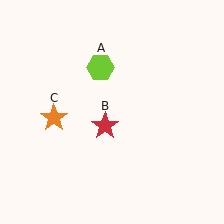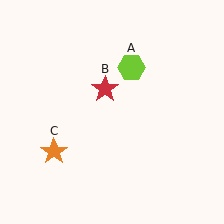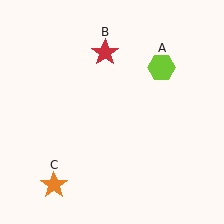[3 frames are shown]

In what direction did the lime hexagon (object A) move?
The lime hexagon (object A) moved right.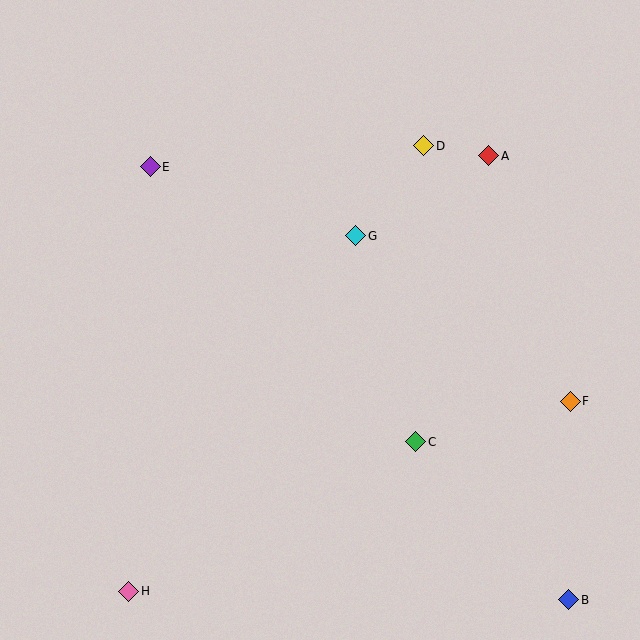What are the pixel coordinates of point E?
Point E is at (150, 167).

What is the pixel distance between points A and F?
The distance between A and F is 258 pixels.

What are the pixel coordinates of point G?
Point G is at (356, 236).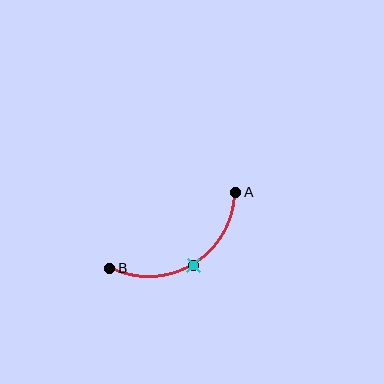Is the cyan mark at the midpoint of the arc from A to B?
Yes. The cyan mark lies on the arc at equal arc-length from both A and B — it is the arc midpoint.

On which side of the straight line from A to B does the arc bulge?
The arc bulges below the straight line connecting A and B.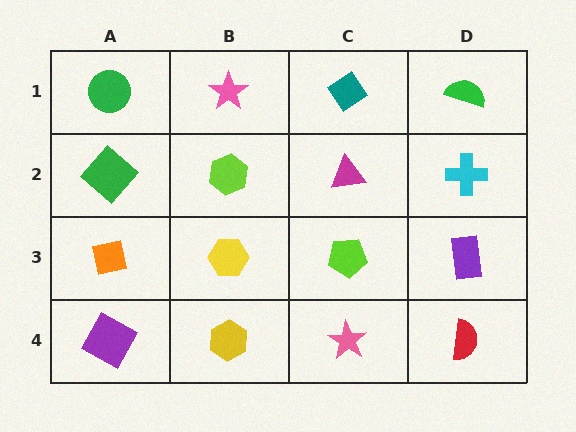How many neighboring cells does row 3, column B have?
4.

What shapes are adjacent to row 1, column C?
A magenta triangle (row 2, column C), a pink star (row 1, column B), a green semicircle (row 1, column D).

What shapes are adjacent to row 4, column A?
An orange square (row 3, column A), a yellow hexagon (row 4, column B).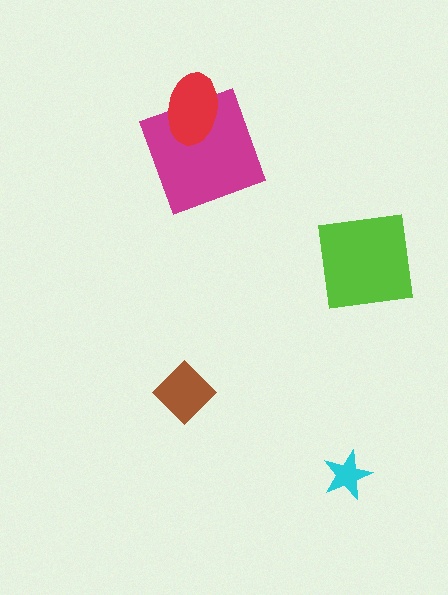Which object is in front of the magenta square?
The red ellipse is in front of the magenta square.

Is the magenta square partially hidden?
Yes, it is partially covered by another shape.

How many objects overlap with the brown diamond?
0 objects overlap with the brown diamond.